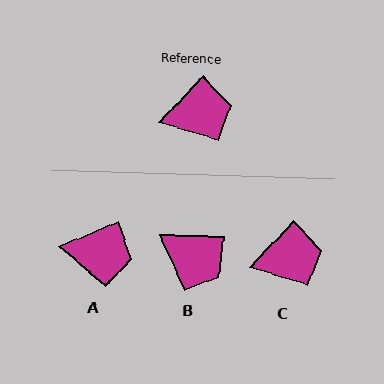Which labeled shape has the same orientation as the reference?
C.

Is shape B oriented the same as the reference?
No, it is off by about 49 degrees.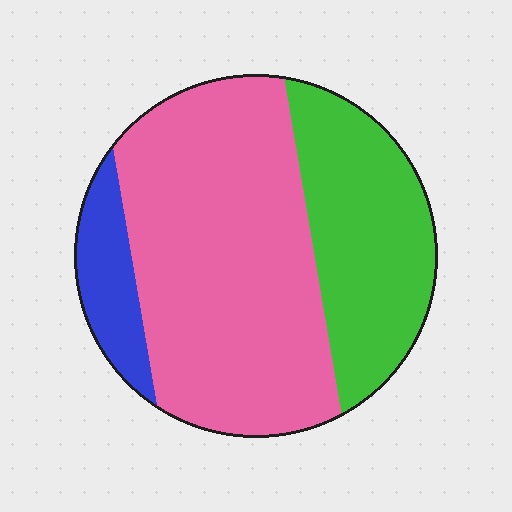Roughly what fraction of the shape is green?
Green covers around 30% of the shape.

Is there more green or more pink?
Pink.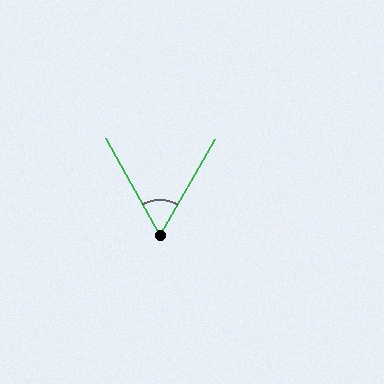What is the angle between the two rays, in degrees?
Approximately 59 degrees.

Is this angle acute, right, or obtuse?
It is acute.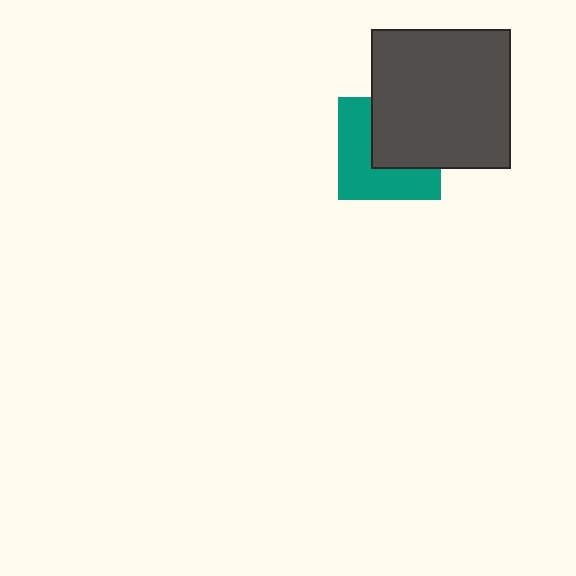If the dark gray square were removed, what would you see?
You would see the complete teal square.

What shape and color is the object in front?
The object in front is a dark gray square.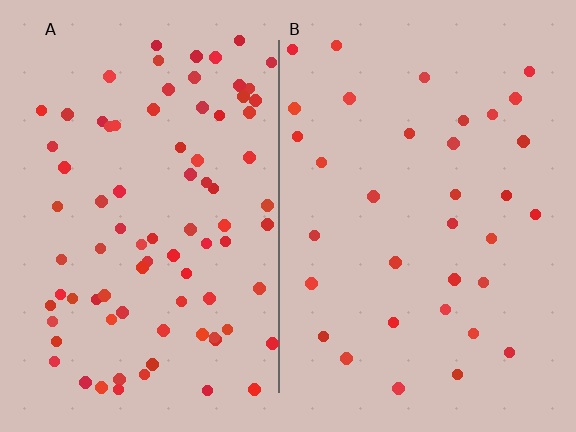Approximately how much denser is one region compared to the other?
Approximately 2.5× — region A over region B.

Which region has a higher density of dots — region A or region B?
A (the left).